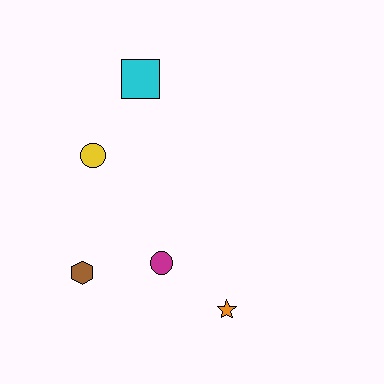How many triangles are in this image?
There are no triangles.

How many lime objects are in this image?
There are no lime objects.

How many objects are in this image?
There are 5 objects.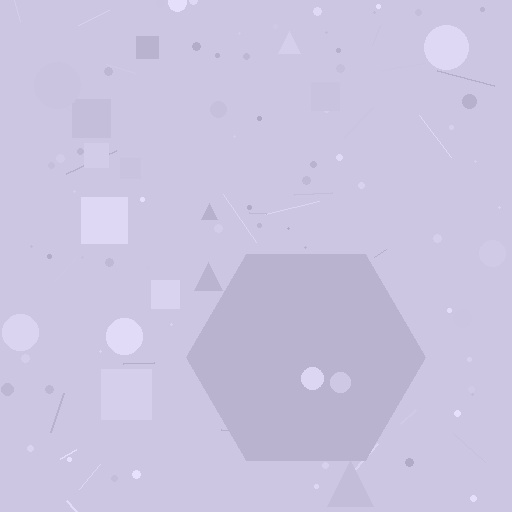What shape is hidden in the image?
A hexagon is hidden in the image.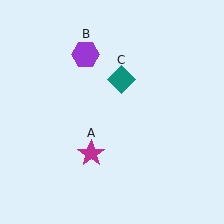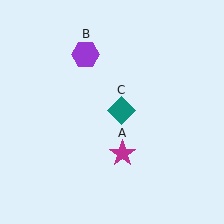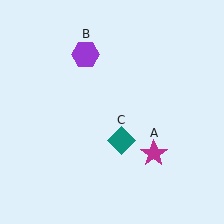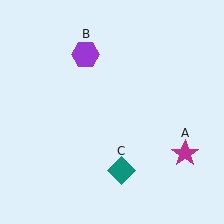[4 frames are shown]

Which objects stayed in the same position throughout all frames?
Purple hexagon (object B) remained stationary.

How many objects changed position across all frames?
2 objects changed position: magenta star (object A), teal diamond (object C).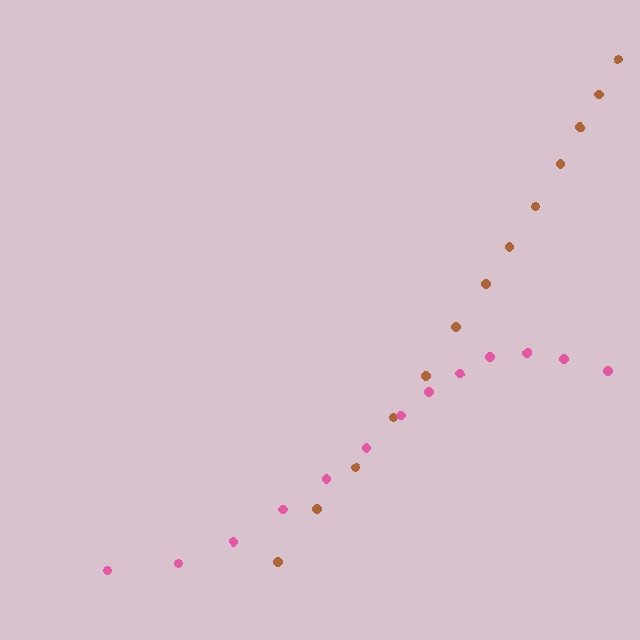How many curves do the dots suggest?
There are 2 distinct paths.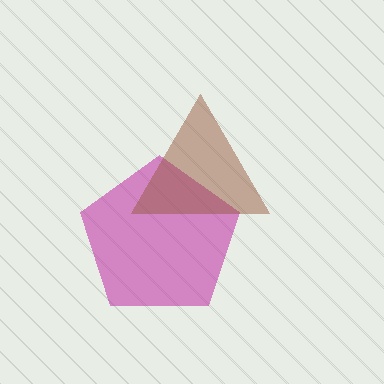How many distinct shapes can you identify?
There are 2 distinct shapes: a magenta pentagon, a brown triangle.